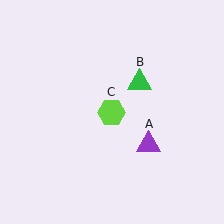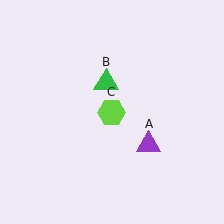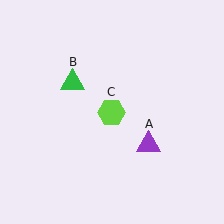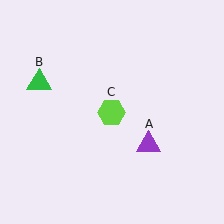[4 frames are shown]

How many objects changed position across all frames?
1 object changed position: green triangle (object B).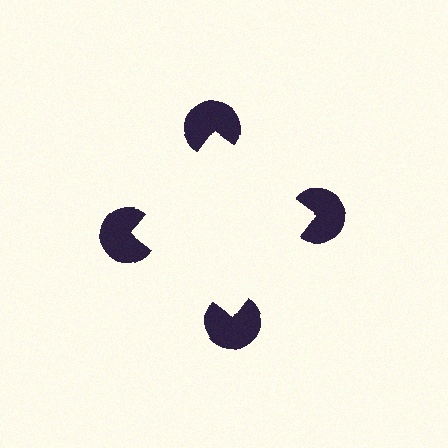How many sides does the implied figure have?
4 sides.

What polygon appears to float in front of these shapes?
An illusory square — its edges are inferred from the aligned wedge cuts in the pac-man discs, not physically drawn.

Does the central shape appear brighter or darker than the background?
It typically appears slightly brighter than the background, even though no actual brightness change is drawn.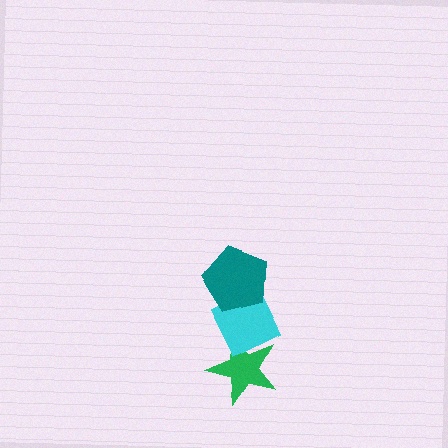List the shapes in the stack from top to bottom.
From top to bottom: the teal pentagon, the cyan diamond, the green star.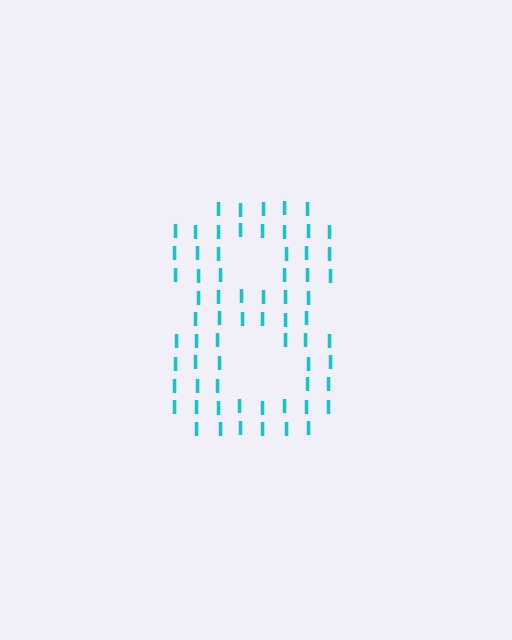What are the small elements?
The small elements are letter I's.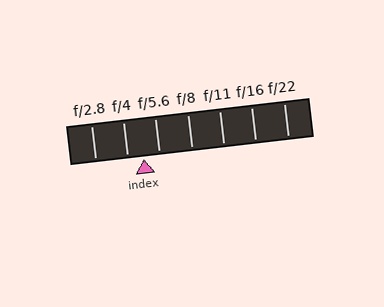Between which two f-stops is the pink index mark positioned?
The index mark is between f/4 and f/5.6.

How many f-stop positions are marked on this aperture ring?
There are 7 f-stop positions marked.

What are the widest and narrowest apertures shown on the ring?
The widest aperture shown is f/2.8 and the narrowest is f/22.